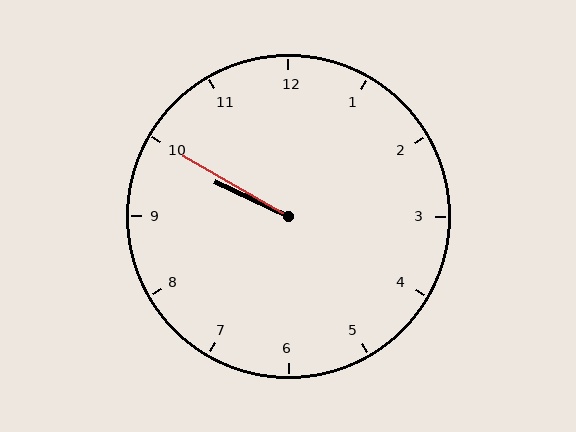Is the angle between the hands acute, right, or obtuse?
It is acute.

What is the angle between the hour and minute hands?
Approximately 5 degrees.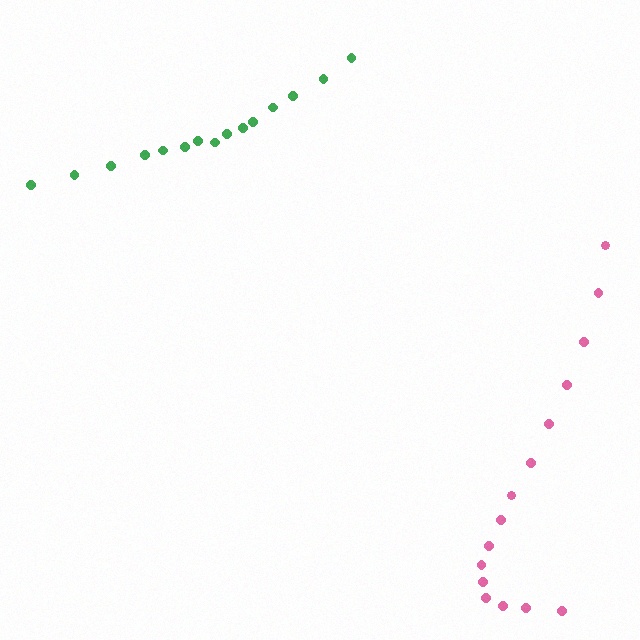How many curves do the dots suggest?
There are 2 distinct paths.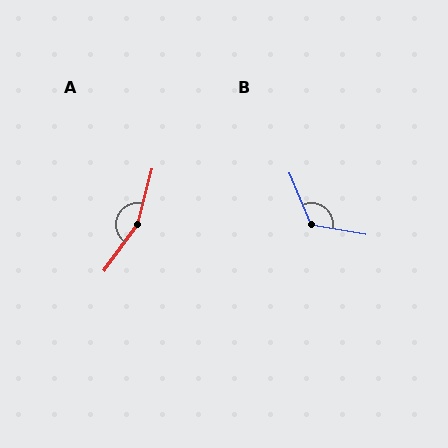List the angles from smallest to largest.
B (123°), A (158°).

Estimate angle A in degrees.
Approximately 158 degrees.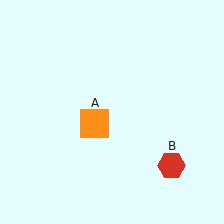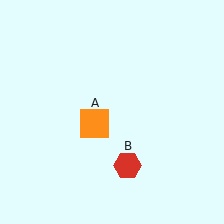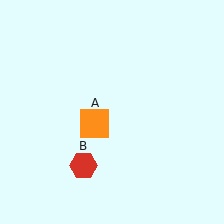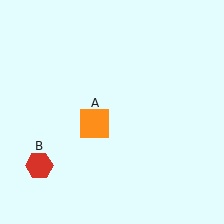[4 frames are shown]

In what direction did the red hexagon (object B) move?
The red hexagon (object B) moved left.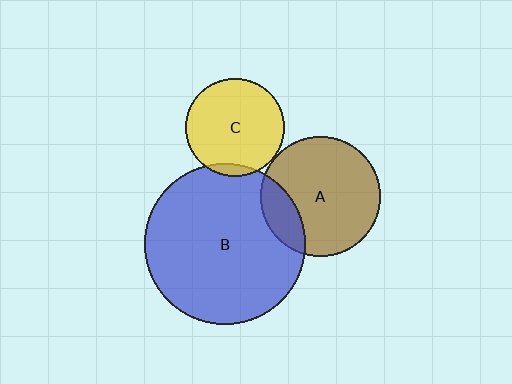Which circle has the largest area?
Circle B (blue).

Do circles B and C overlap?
Yes.